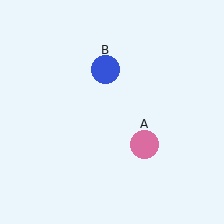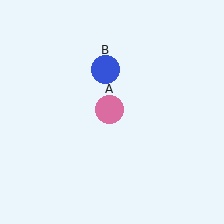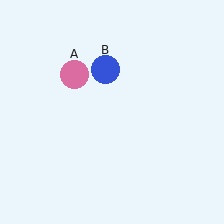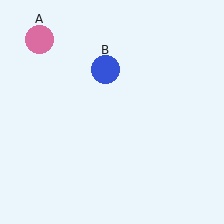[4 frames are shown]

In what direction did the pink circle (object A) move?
The pink circle (object A) moved up and to the left.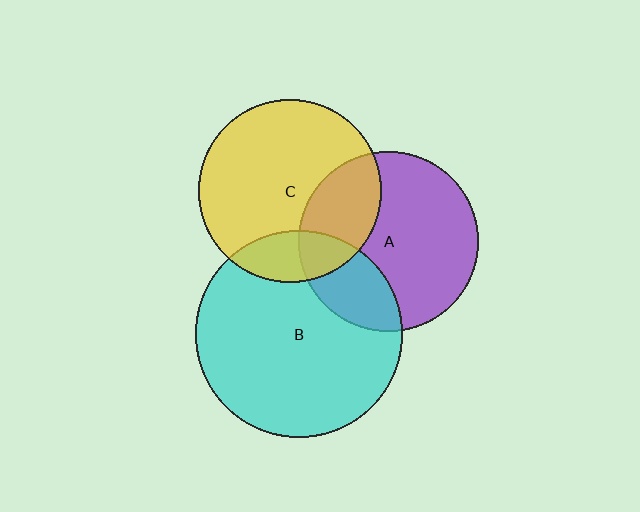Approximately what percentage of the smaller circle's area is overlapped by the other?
Approximately 30%.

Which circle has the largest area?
Circle B (cyan).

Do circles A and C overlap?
Yes.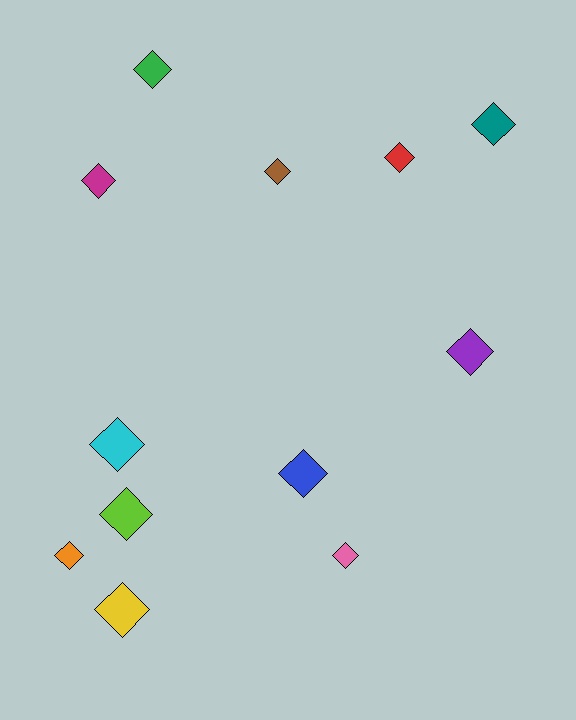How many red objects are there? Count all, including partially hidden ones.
There is 1 red object.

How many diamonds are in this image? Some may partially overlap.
There are 12 diamonds.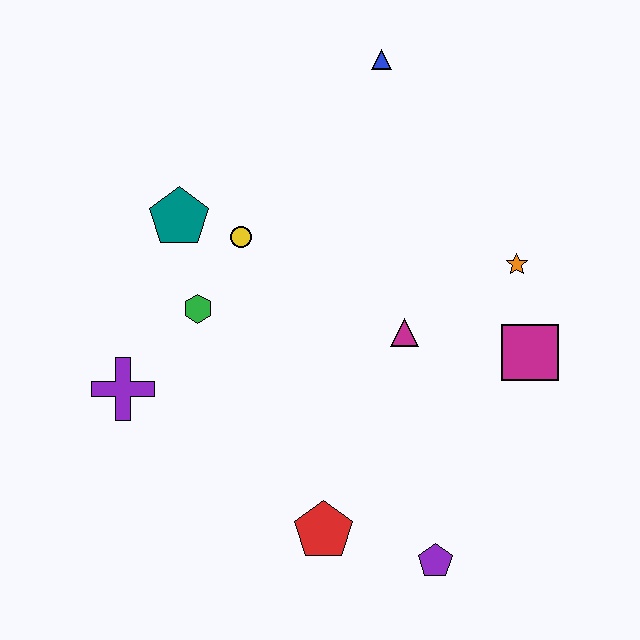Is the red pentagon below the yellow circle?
Yes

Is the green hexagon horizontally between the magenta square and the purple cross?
Yes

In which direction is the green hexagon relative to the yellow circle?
The green hexagon is below the yellow circle.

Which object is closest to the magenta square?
The orange star is closest to the magenta square.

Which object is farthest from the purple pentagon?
The blue triangle is farthest from the purple pentagon.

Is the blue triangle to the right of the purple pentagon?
No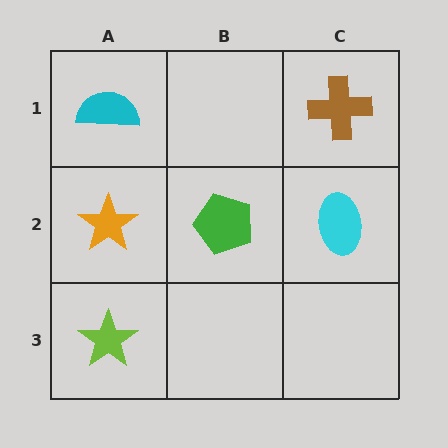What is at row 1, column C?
A brown cross.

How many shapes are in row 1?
2 shapes.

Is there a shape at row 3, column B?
No, that cell is empty.